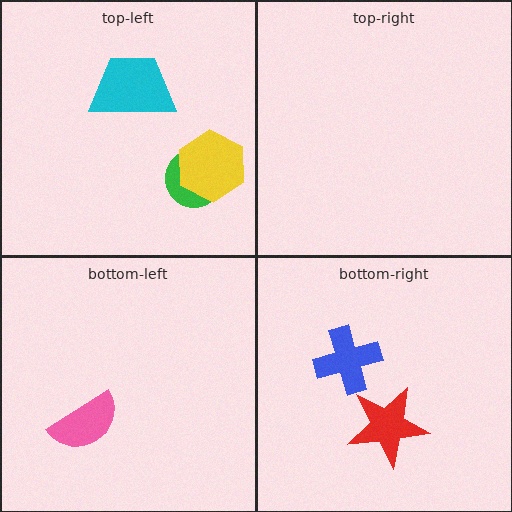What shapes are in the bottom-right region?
The blue cross, the red star.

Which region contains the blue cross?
The bottom-right region.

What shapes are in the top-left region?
The green circle, the yellow hexagon, the cyan trapezoid.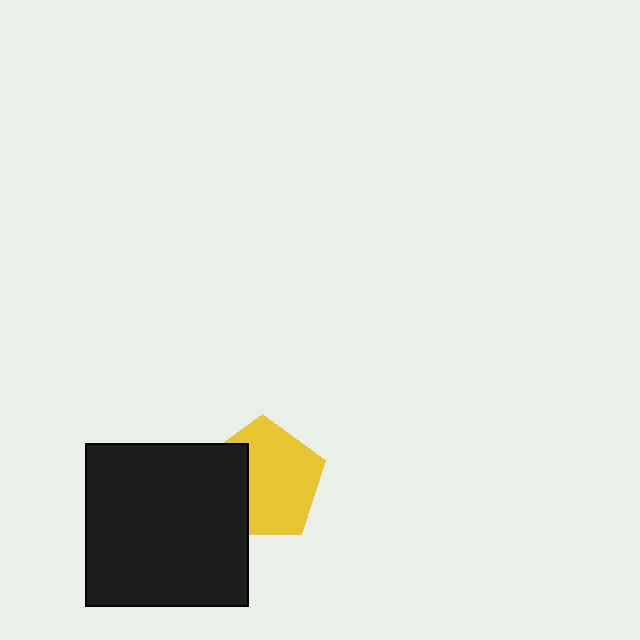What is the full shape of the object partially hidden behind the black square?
The partially hidden object is a yellow pentagon.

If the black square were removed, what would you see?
You would see the complete yellow pentagon.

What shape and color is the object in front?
The object in front is a black square.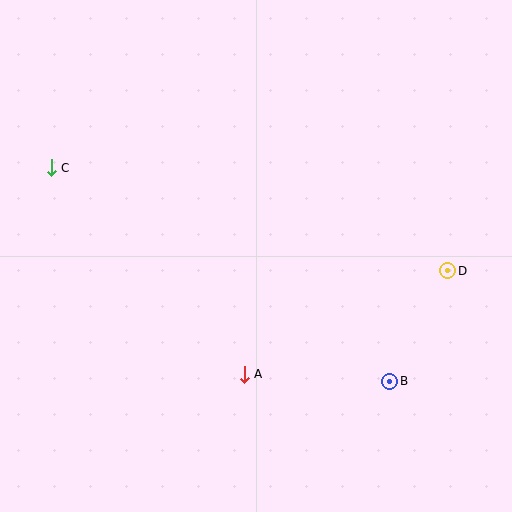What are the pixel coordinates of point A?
Point A is at (244, 374).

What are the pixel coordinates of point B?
Point B is at (390, 381).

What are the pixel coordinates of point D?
Point D is at (448, 271).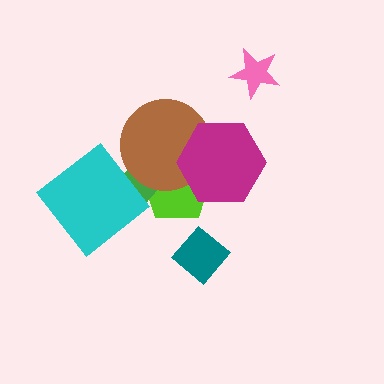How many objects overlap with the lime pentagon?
3 objects overlap with the lime pentagon.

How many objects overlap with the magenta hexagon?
2 objects overlap with the magenta hexagon.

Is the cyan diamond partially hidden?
No, no other shape covers it.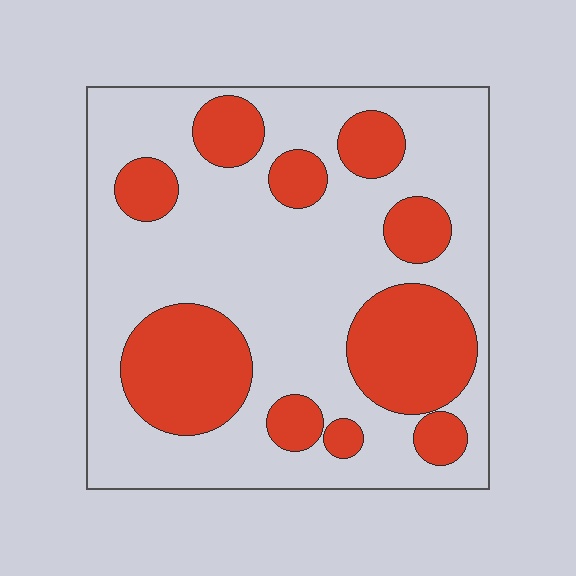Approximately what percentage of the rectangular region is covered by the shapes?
Approximately 30%.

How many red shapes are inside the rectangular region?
10.